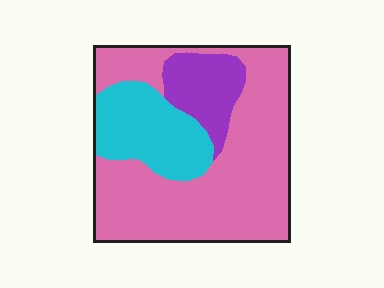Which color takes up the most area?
Pink, at roughly 65%.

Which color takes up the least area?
Purple, at roughly 15%.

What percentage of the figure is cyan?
Cyan takes up about one fifth (1/5) of the figure.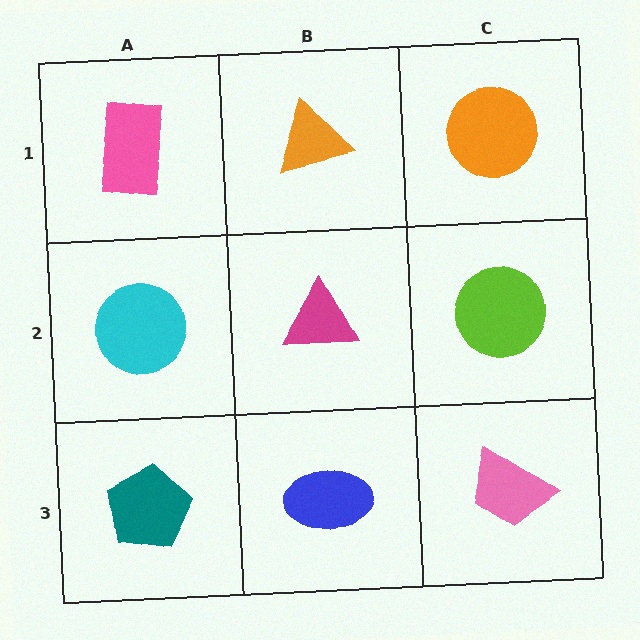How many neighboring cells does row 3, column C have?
2.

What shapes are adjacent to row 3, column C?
A lime circle (row 2, column C), a blue ellipse (row 3, column B).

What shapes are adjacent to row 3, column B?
A magenta triangle (row 2, column B), a teal pentagon (row 3, column A), a pink trapezoid (row 3, column C).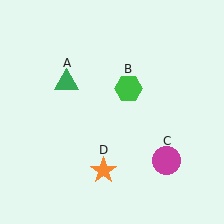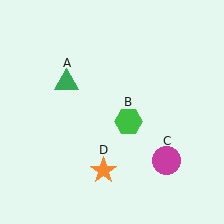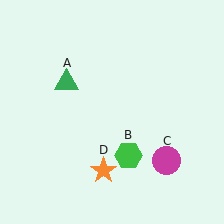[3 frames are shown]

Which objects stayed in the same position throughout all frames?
Green triangle (object A) and magenta circle (object C) and orange star (object D) remained stationary.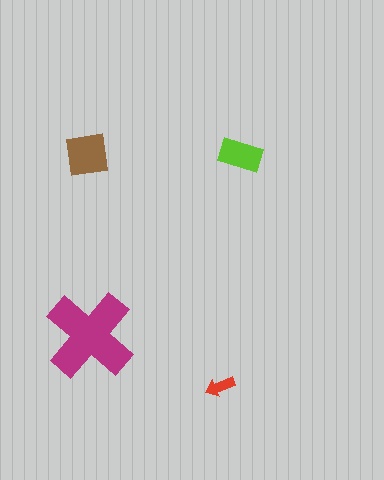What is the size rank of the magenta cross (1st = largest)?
1st.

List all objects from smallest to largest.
The red arrow, the lime rectangle, the brown square, the magenta cross.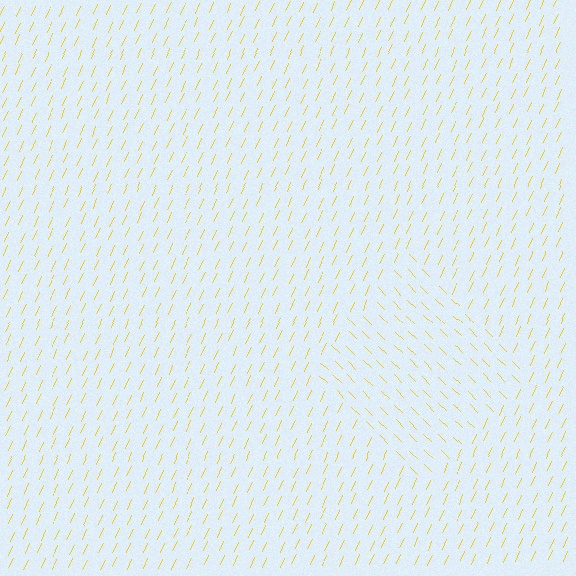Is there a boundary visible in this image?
Yes, there is a texture boundary formed by a change in line orientation.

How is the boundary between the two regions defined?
The boundary is defined purely by a change in line orientation (approximately 70 degrees difference). All lines are the same color and thickness.